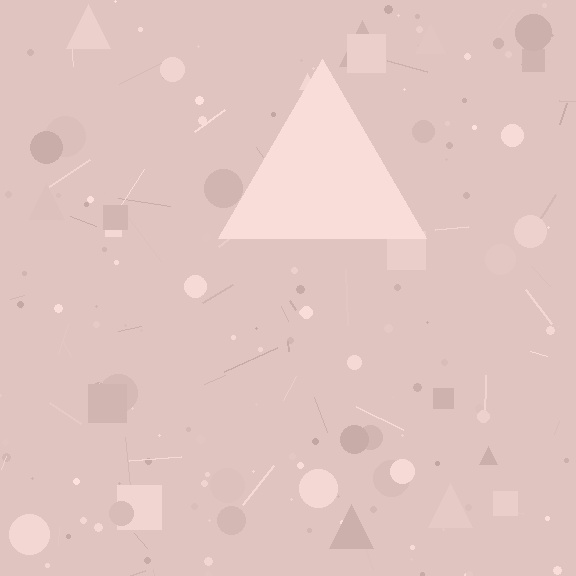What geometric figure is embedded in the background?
A triangle is embedded in the background.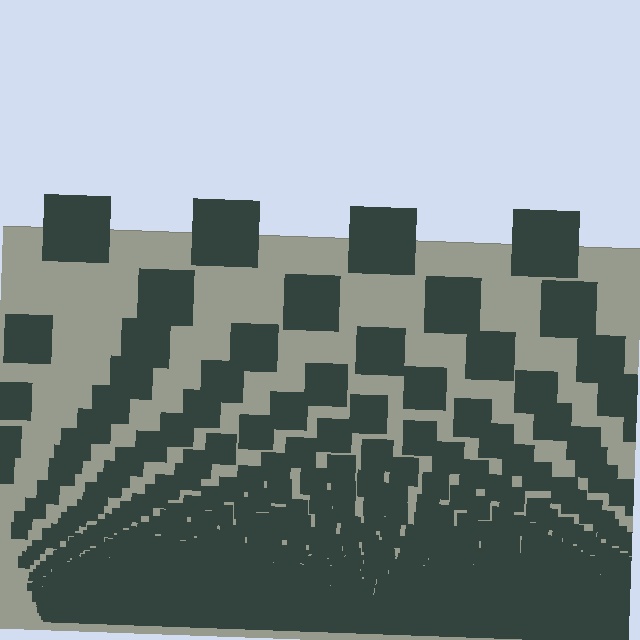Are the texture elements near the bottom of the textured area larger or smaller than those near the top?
Smaller. The gradient is inverted — elements near the bottom are smaller and denser.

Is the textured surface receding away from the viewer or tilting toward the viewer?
The surface appears to tilt toward the viewer. Texture elements get larger and sparser toward the top.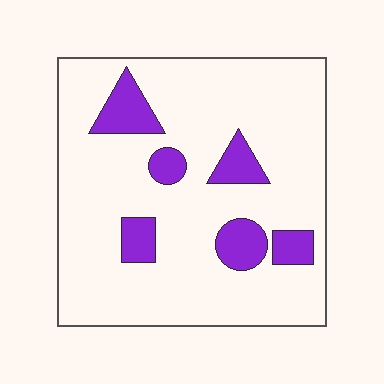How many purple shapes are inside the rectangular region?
6.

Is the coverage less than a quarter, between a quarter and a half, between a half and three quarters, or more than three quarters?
Less than a quarter.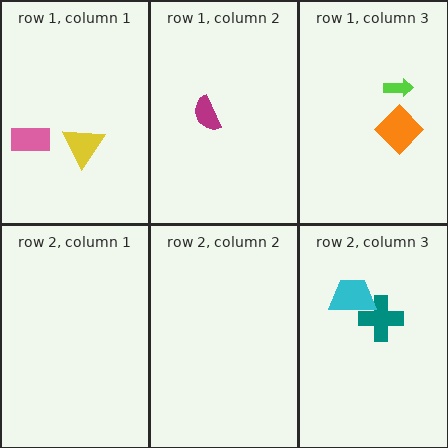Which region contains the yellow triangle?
The row 1, column 1 region.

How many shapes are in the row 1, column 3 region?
2.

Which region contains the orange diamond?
The row 1, column 3 region.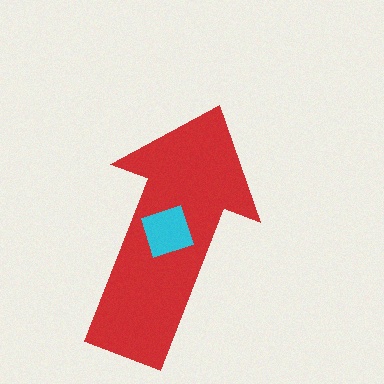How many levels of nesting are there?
2.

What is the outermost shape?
The red arrow.